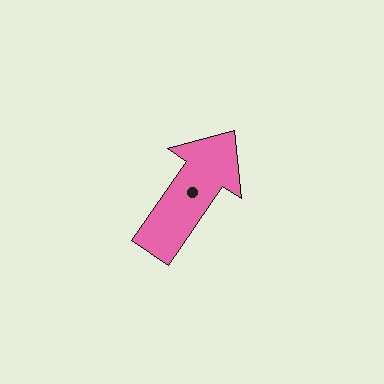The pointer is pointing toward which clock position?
Roughly 1 o'clock.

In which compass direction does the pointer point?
Northeast.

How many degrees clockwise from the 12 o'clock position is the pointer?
Approximately 35 degrees.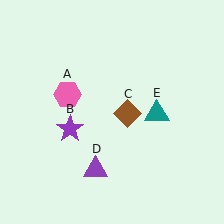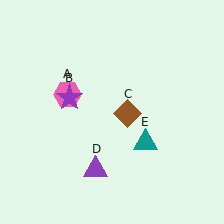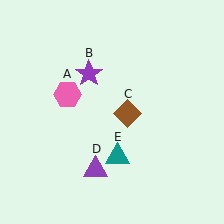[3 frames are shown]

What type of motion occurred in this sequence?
The purple star (object B), teal triangle (object E) rotated clockwise around the center of the scene.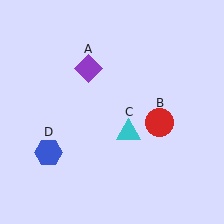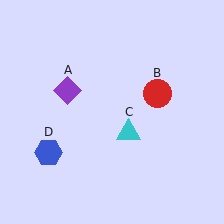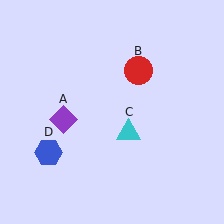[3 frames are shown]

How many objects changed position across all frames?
2 objects changed position: purple diamond (object A), red circle (object B).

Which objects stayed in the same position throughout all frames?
Cyan triangle (object C) and blue hexagon (object D) remained stationary.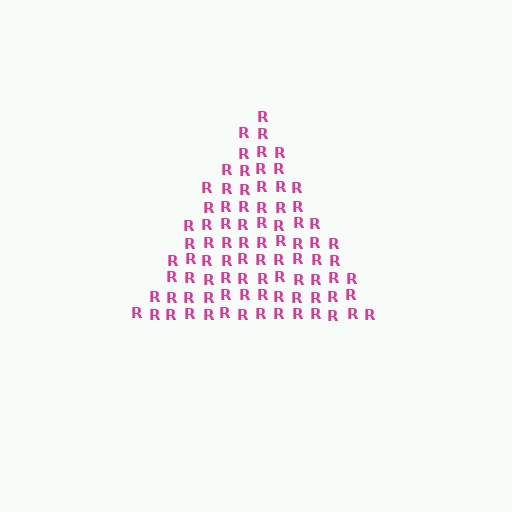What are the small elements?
The small elements are letter R's.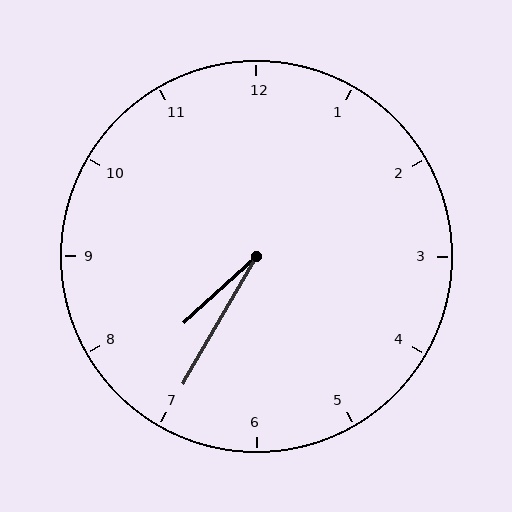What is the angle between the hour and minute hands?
Approximately 18 degrees.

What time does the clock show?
7:35.